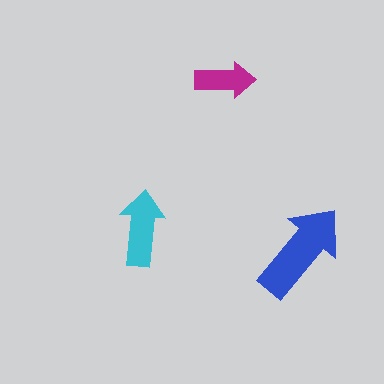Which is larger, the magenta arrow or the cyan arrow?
The cyan one.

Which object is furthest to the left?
The cyan arrow is leftmost.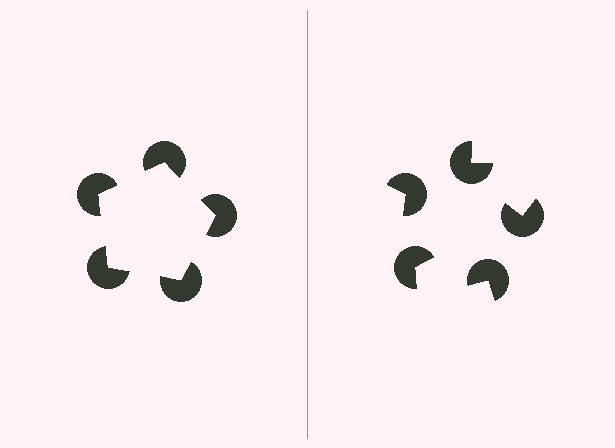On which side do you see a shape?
An illusory pentagon appears on the left side. On the right side the wedge cuts are rotated, so no coherent shape forms.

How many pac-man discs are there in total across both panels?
10 — 5 on each side.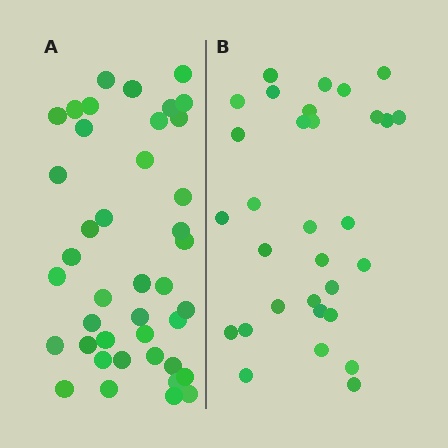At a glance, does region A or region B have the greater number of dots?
Region A (the left region) has more dots.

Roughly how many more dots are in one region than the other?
Region A has roughly 10 or so more dots than region B.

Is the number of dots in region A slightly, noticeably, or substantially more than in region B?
Region A has noticeably more, but not dramatically so. The ratio is roughly 1.3 to 1.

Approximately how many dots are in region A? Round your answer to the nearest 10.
About 40 dots. (The exact count is 41, which rounds to 40.)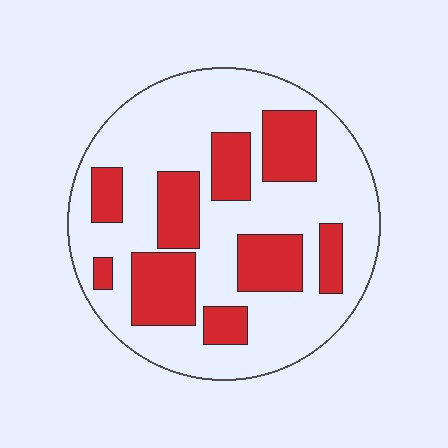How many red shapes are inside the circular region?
9.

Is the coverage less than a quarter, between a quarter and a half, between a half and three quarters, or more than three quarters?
Between a quarter and a half.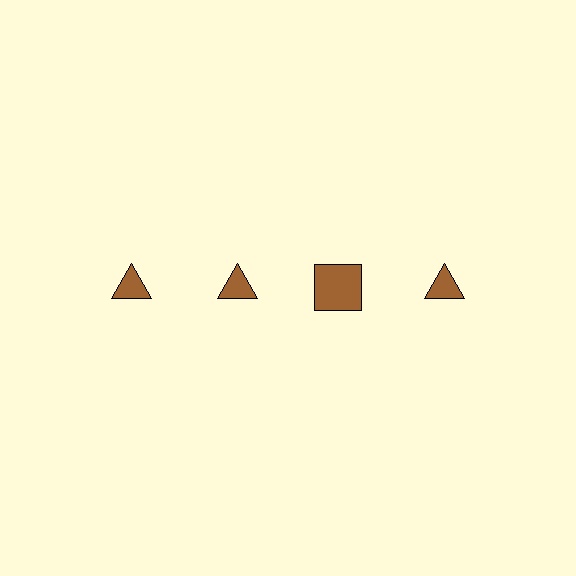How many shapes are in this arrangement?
There are 4 shapes arranged in a grid pattern.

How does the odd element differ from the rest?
It has a different shape: square instead of triangle.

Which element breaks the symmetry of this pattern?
The brown square in the top row, center column breaks the symmetry. All other shapes are brown triangles.